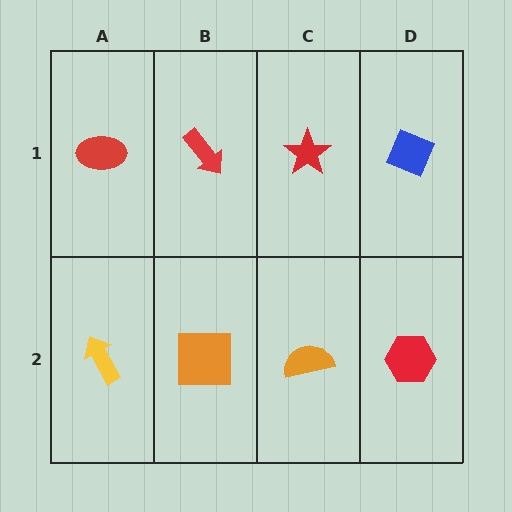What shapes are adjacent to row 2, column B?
A red arrow (row 1, column B), a yellow arrow (row 2, column A), an orange semicircle (row 2, column C).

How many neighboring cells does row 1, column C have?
3.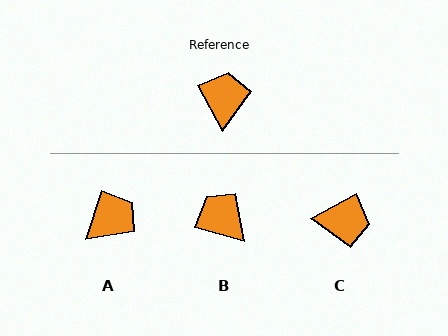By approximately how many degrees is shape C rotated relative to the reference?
Approximately 91 degrees clockwise.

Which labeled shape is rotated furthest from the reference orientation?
C, about 91 degrees away.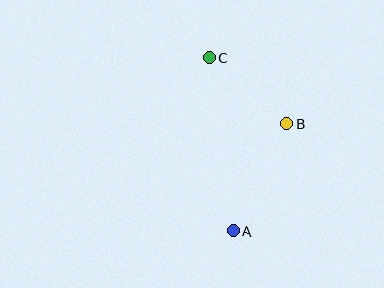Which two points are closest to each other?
Points B and C are closest to each other.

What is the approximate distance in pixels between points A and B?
The distance between A and B is approximately 120 pixels.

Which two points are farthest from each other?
Points A and C are farthest from each other.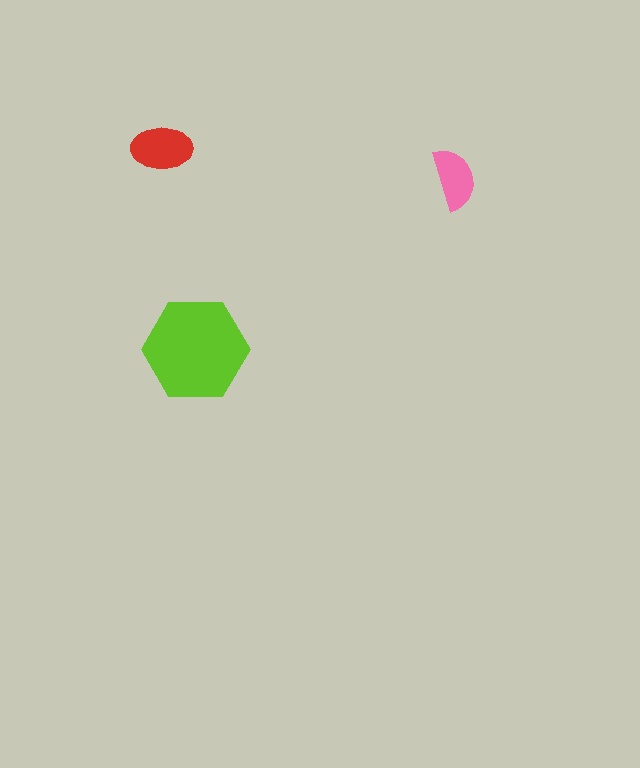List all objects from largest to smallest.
The lime hexagon, the red ellipse, the pink semicircle.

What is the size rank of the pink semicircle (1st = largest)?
3rd.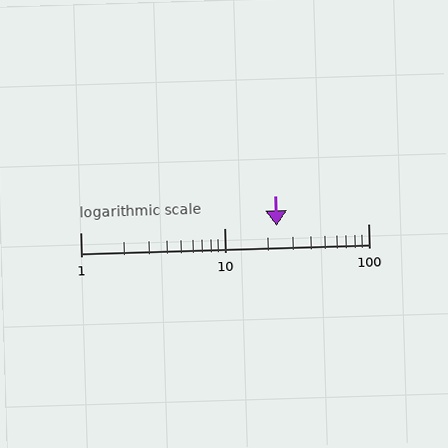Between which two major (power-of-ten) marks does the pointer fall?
The pointer is between 10 and 100.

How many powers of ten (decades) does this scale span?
The scale spans 2 decades, from 1 to 100.